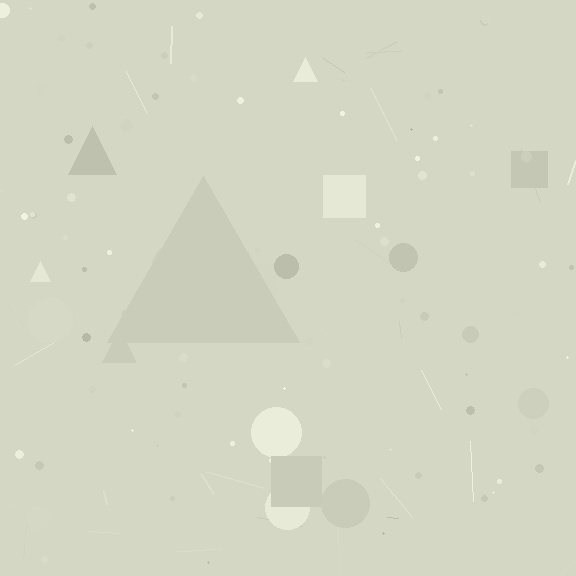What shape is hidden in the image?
A triangle is hidden in the image.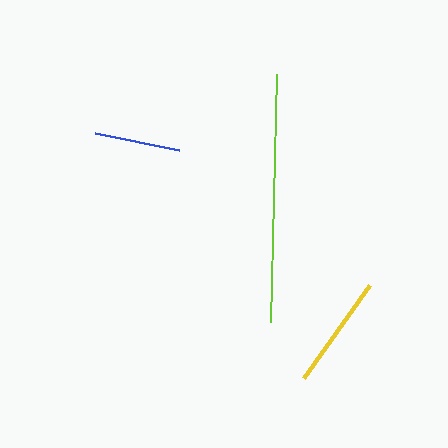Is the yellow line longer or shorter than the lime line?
The lime line is longer than the yellow line.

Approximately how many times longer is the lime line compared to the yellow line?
The lime line is approximately 2.2 times the length of the yellow line.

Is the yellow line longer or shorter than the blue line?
The yellow line is longer than the blue line.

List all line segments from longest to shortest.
From longest to shortest: lime, yellow, blue.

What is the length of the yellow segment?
The yellow segment is approximately 115 pixels long.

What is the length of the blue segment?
The blue segment is approximately 86 pixels long.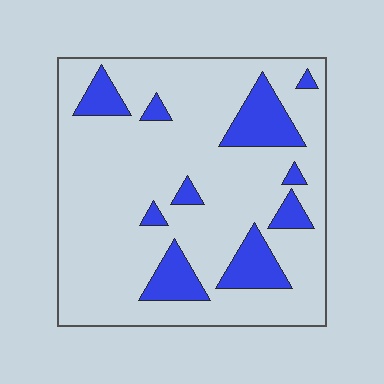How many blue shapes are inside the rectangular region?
10.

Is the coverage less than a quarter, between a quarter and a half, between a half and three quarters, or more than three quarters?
Less than a quarter.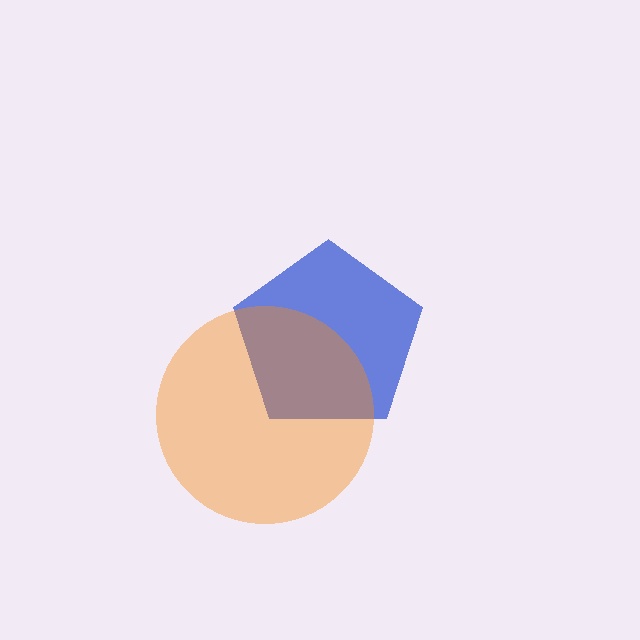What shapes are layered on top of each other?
The layered shapes are: a blue pentagon, an orange circle.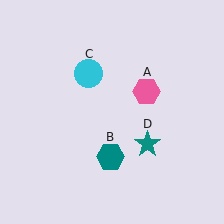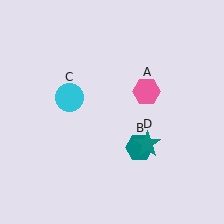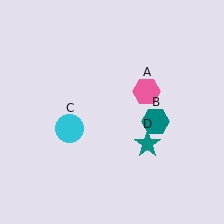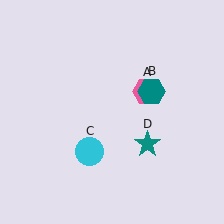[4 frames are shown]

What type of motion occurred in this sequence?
The teal hexagon (object B), cyan circle (object C) rotated counterclockwise around the center of the scene.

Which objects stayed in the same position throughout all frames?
Pink hexagon (object A) and teal star (object D) remained stationary.